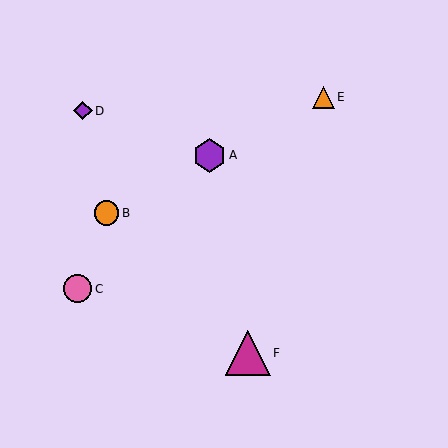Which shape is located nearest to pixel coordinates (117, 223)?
The orange circle (labeled B) at (107, 213) is nearest to that location.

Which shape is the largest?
The magenta triangle (labeled F) is the largest.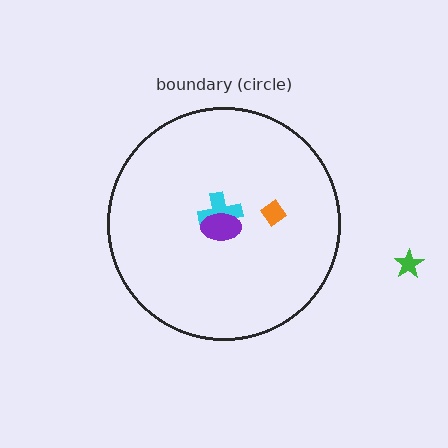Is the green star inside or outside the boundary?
Outside.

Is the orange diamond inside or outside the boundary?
Inside.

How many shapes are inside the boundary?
3 inside, 1 outside.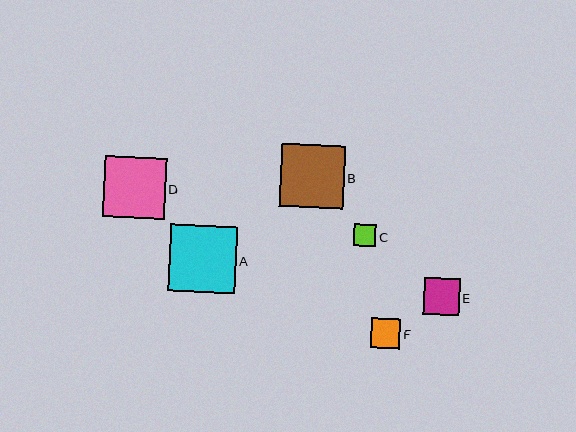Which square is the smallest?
Square C is the smallest with a size of approximately 22 pixels.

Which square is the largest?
Square A is the largest with a size of approximately 66 pixels.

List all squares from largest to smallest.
From largest to smallest: A, B, D, E, F, C.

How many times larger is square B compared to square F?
Square B is approximately 2.2 times the size of square F.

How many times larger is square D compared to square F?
Square D is approximately 2.1 times the size of square F.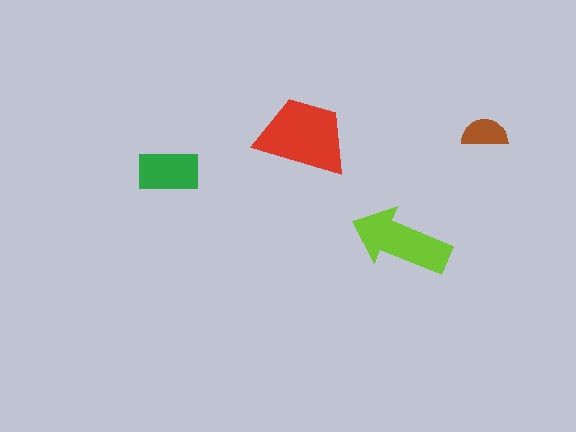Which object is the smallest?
The brown semicircle.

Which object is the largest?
The red trapezoid.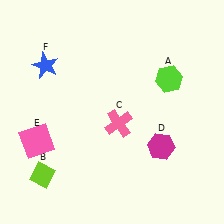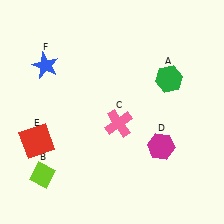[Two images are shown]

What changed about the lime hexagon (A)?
In Image 1, A is lime. In Image 2, it changed to green.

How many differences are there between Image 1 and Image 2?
There are 2 differences between the two images.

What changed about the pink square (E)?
In Image 1, E is pink. In Image 2, it changed to red.